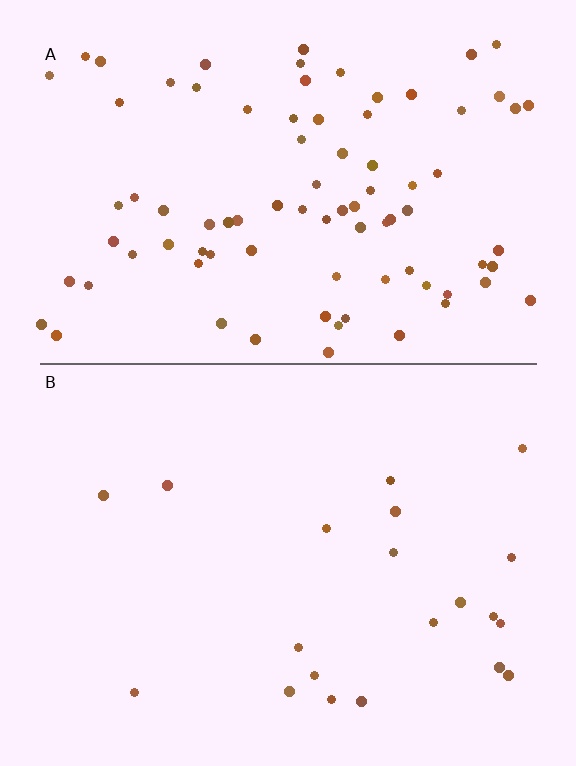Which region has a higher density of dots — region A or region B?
A (the top).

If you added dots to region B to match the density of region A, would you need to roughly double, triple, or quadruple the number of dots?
Approximately quadruple.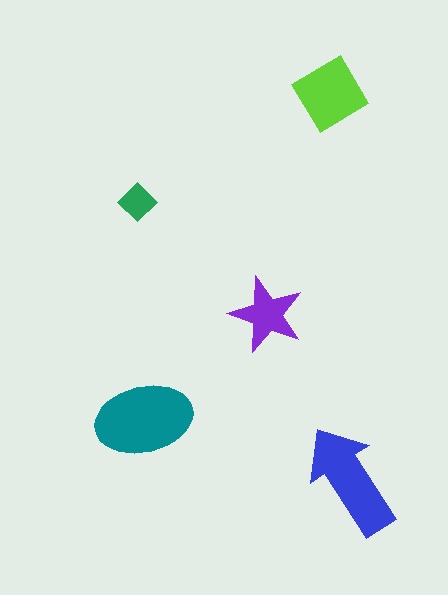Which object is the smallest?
The green diamond.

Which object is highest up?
The lime diamond is topmost.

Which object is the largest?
The teal ellipse.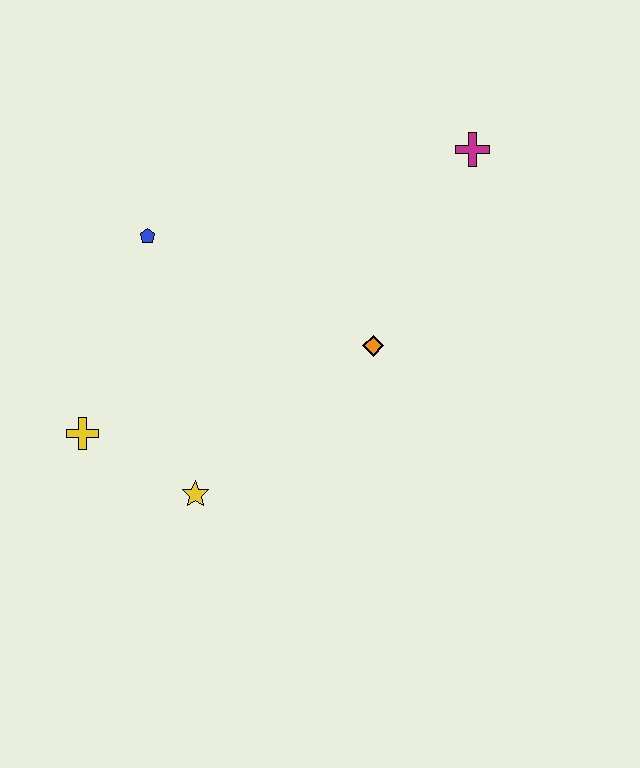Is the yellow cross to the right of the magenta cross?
No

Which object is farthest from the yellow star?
The magenta cross is farthest from the yellow star.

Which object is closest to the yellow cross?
The yellow star is closest to the yellow cross.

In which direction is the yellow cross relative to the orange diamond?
The yellow cross is to the left of the orange diamond.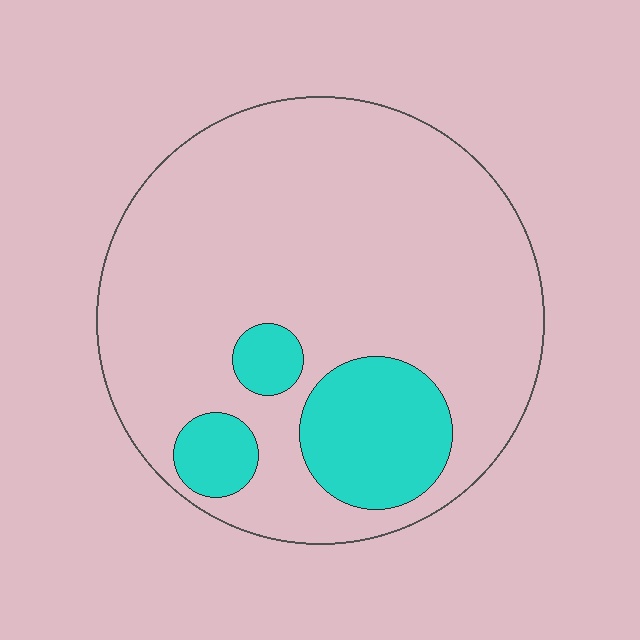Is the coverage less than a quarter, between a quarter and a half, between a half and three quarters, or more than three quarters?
Less than a quarter.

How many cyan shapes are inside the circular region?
3.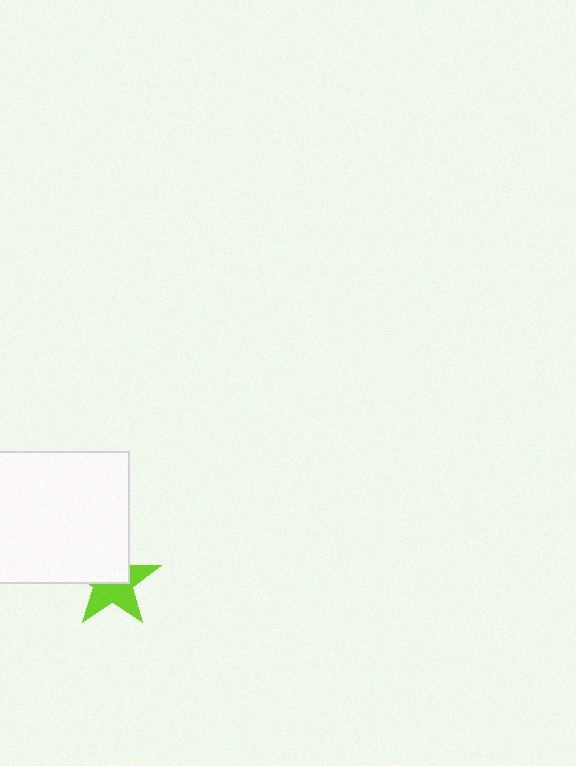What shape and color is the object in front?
The object in front is a white square.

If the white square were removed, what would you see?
You would see the complete lime star.